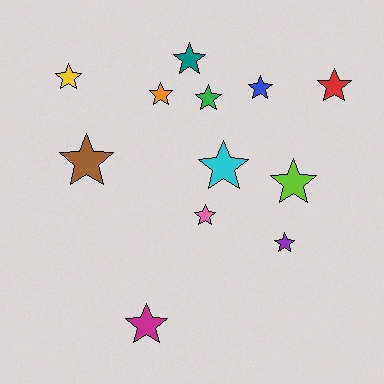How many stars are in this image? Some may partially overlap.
There are 12 stars.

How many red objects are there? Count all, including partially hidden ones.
There is 1 red object.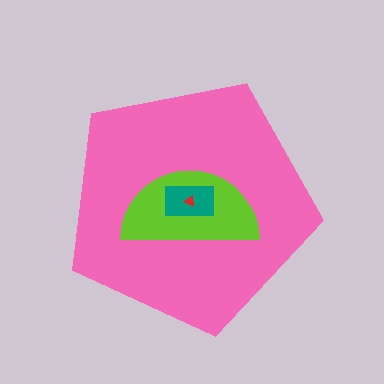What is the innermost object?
The red triangle.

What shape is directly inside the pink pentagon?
The lime semicircle.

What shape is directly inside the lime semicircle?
The teal rectangle.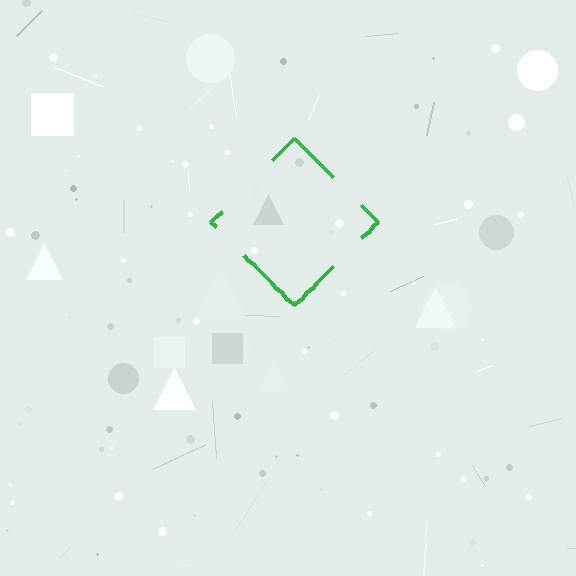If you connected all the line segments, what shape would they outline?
They would outline a diamond.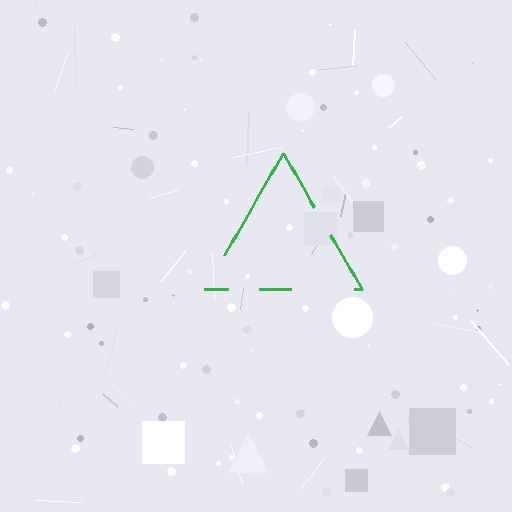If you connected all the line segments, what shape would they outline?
They would outline a triangle.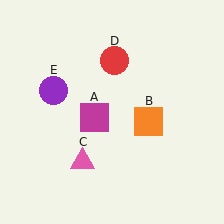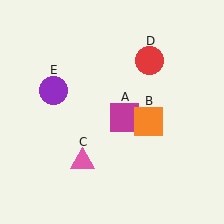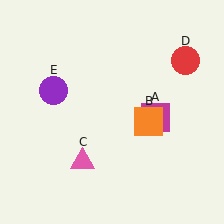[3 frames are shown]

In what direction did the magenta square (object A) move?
The magenta square (object A) moved right.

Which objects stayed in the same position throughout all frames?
Orange square (object B) and pink triangle (object C) and purple circle (object E) remained stationary.